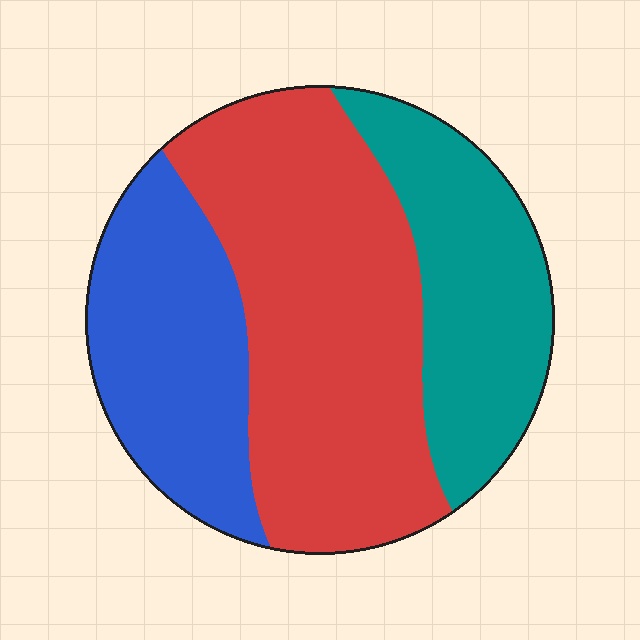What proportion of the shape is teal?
Teal covers around 25% of the shape.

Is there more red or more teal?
Red.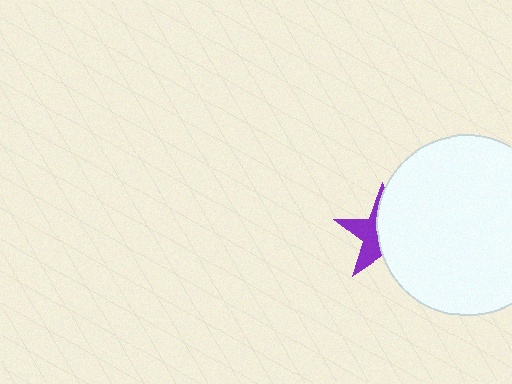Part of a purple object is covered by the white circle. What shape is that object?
It is a star.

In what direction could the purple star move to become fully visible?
The purple star could move left. That would shift it out from behind the white circle entirely.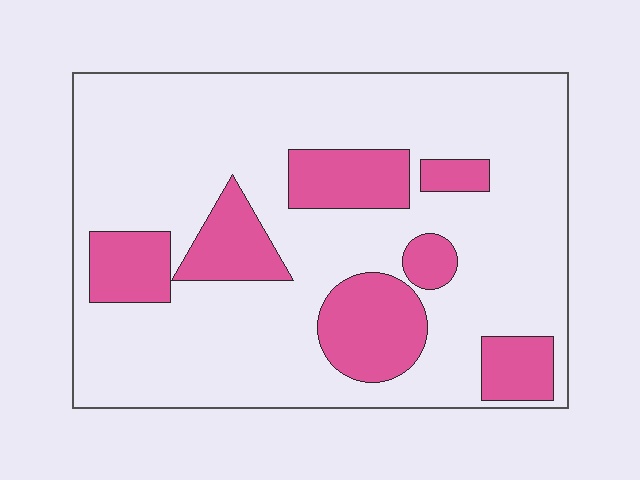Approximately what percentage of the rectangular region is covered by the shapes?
Approximately 25%.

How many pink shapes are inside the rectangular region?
7.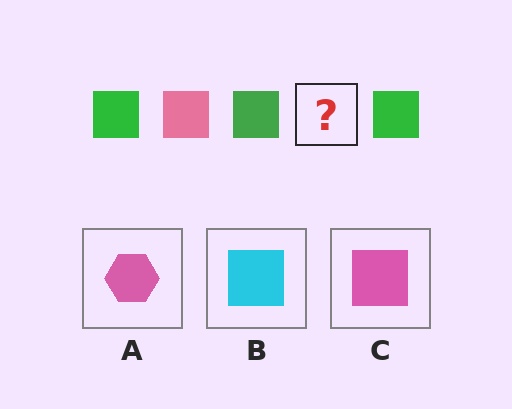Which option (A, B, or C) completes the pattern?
C.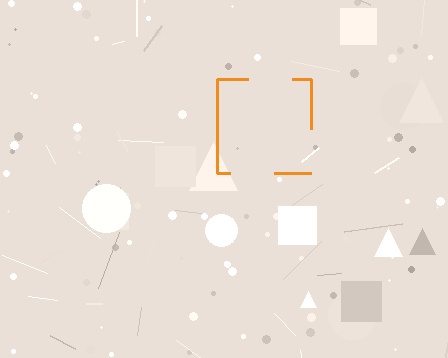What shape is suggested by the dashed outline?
The dashed outline suggests a square.